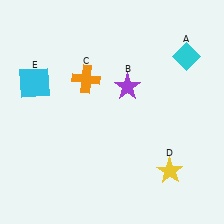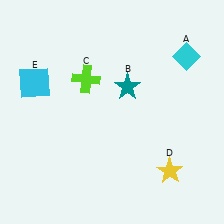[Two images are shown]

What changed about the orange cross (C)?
In Image 1, C is orange. In Image 2, it changed to lime.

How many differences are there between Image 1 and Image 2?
There are 2 differences between the two images.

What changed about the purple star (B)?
In Image 1, B is purple. In Image 2, it changed to teal.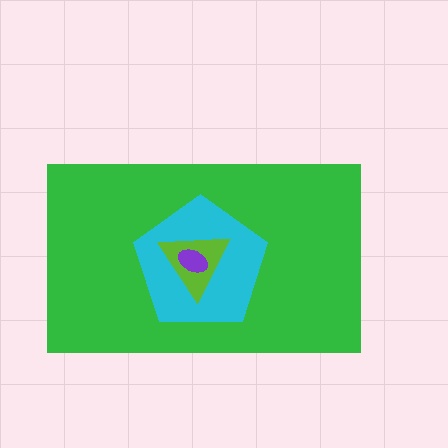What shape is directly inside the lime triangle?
The purple ellipse.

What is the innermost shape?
The purple ellipse.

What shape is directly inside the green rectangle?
The cyan pentagon.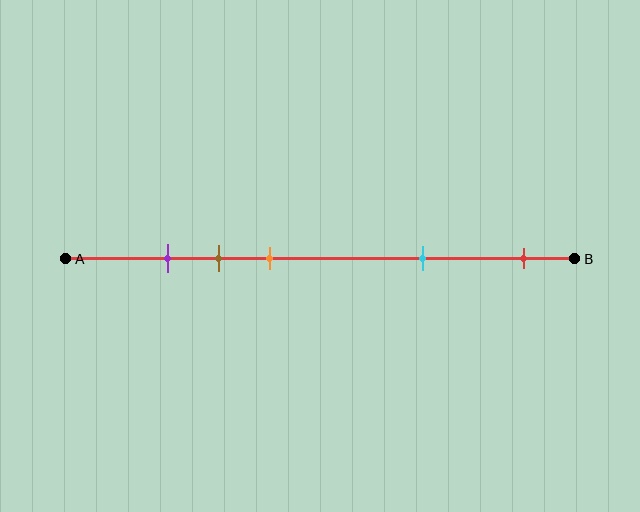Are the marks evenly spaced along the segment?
No, the marks are not evenly spaced.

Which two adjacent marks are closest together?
The purple and brown marks are the closest adjacent pair.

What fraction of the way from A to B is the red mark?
The red mark is approximately 90% (0.9) of the way from A to B.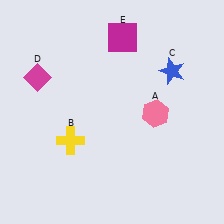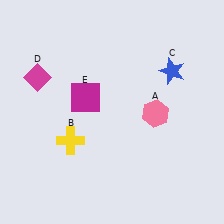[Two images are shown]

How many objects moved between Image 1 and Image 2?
1 object moved between the two images.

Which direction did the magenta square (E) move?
The magenta square (E) moved down.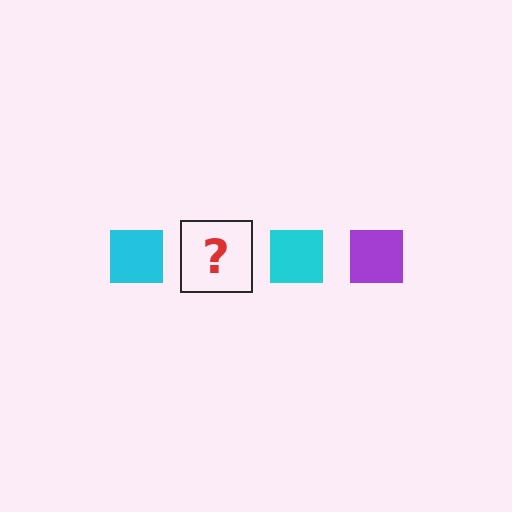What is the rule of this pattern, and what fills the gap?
The rule is that the pattern cycles through cyan, purple squares. The gap should be filled with a purple square.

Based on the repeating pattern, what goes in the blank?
The blank should be a purple square.